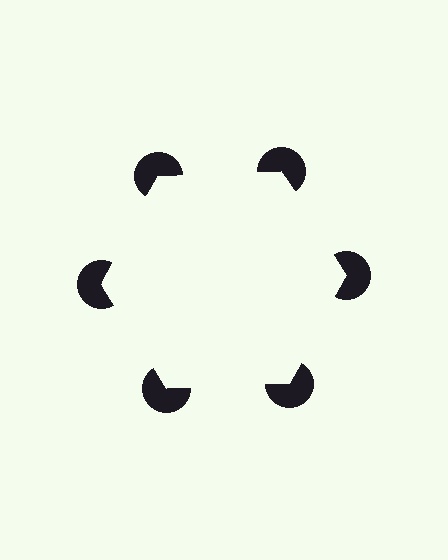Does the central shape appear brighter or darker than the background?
It typically appears slightly brighter than the background, even though no actual brightness change is drawn.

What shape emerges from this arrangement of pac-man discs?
An illusory hexagon — its edges are inferred from the aligned wedge cuts in the pac-man discs, not physically drawn.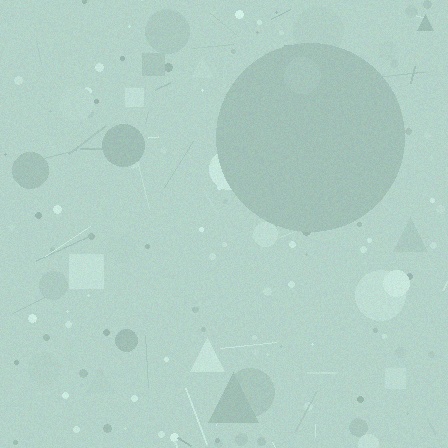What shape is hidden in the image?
A circle is hidden in the image.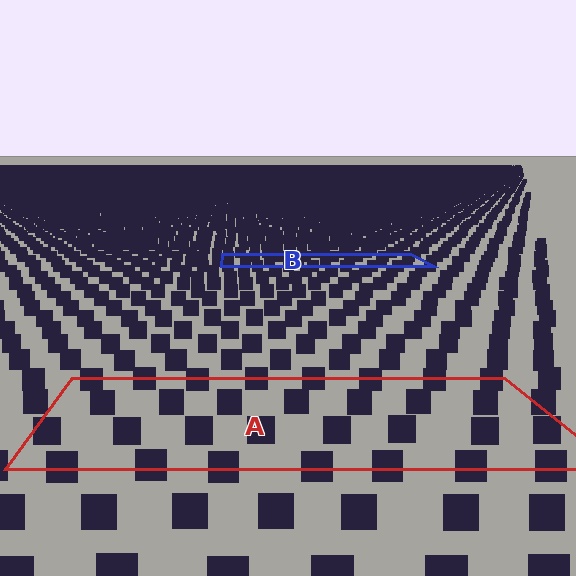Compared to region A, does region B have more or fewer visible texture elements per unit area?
Region B has more texture elements per unit area — they are packed more densely because it is farther away.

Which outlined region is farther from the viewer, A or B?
Region B is farther from the viewer — the texture elements inside it appear smaller and more densely packed.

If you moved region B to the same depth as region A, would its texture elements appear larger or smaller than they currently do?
They would appear larger. At a closer depth, the same texture elements are projected at a bigger on-screen size.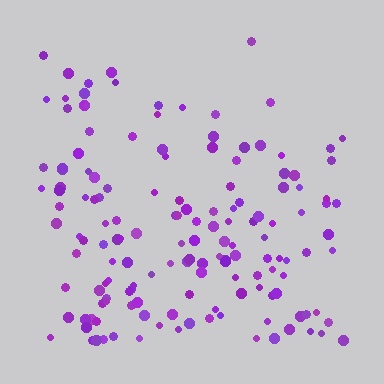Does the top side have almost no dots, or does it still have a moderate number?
Still a moderate number, just noticeably fewer than the bottom.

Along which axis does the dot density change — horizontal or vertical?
Vertical.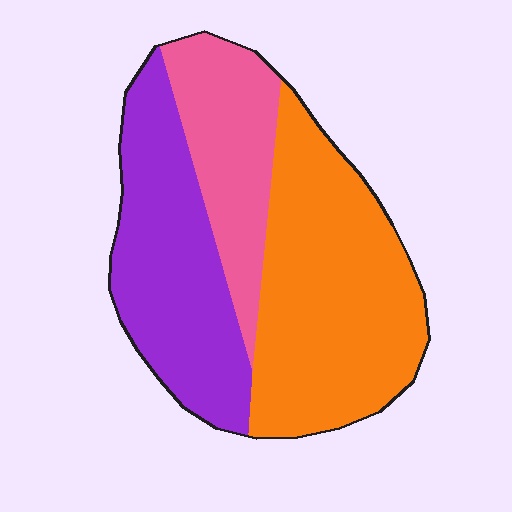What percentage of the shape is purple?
Purple takes up about one third (1/3) of the shape.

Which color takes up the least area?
Pink, at roughly 20%.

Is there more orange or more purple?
Orange.